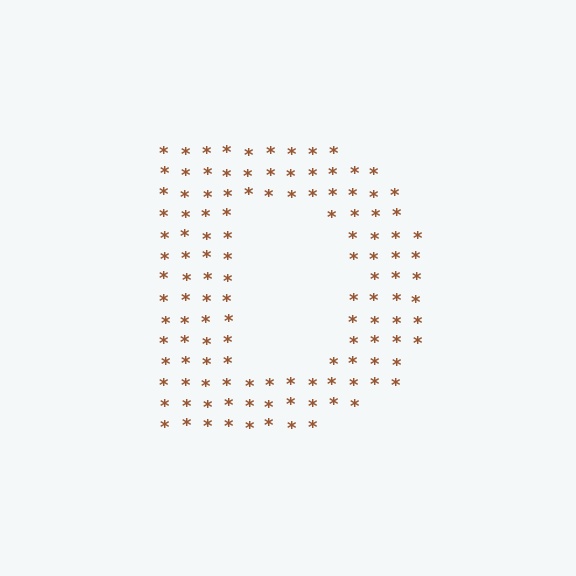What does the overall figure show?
The overall figure shows the letter D.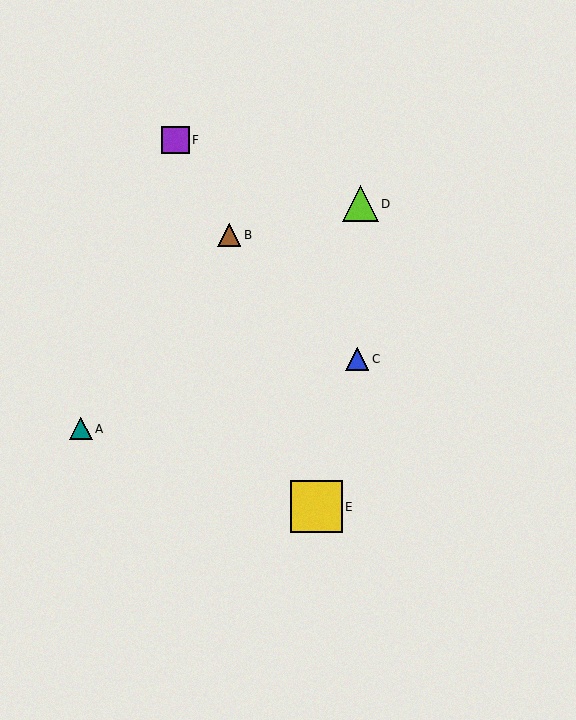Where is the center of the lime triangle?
The center of the lime triangle is at (360, 204).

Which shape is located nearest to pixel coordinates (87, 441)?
The teal triangle (labeled A) at (81, 429) is nearest to that location.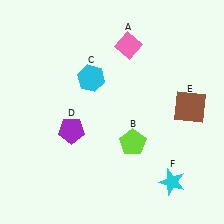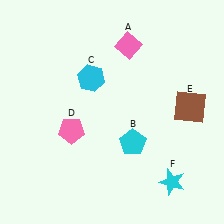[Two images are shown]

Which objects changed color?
B changed from lime to cyan. D changed from purple to pink.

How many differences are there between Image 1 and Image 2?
There are 2 differences between the two images.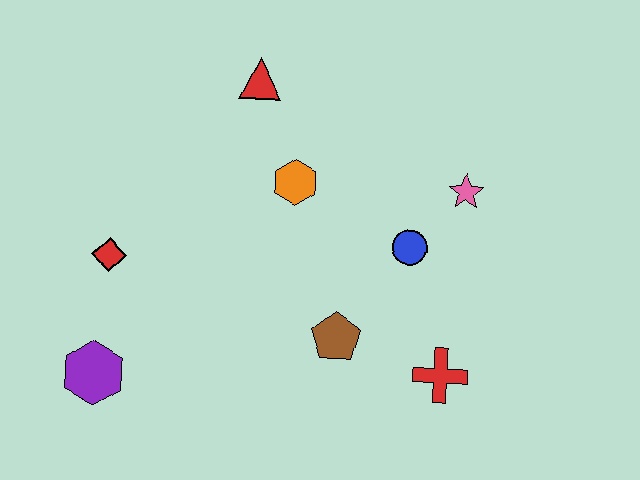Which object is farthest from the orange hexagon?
The purple hexagon is farthest from the orange hexagon.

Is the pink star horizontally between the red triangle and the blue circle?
No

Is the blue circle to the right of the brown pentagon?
Yes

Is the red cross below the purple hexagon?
No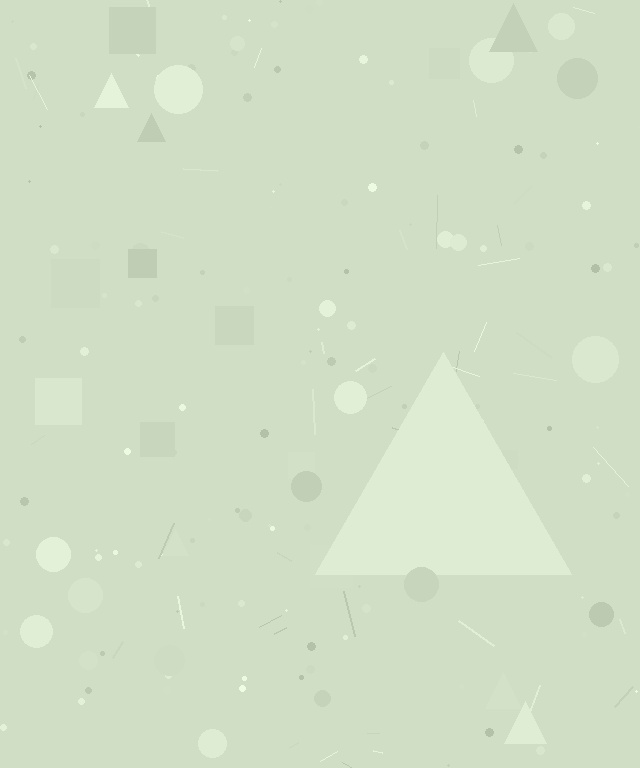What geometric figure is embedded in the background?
A triangle is embedded in the background.